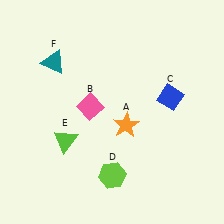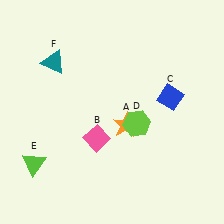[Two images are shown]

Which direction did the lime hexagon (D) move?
The lime hexagon (D) moved up.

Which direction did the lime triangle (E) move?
The lime triangle (E) moved left.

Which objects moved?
The objects that moved are: the pink diamond (B), the lime hexagon (D), the lime triangle (E).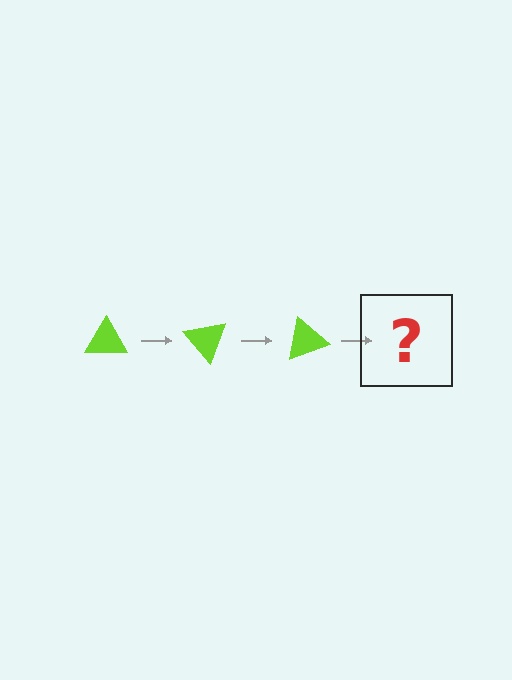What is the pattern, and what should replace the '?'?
The pattern is that the triangle rotates 50 degrees each step. The '?' should be a lime triangle rotated 150 degrees.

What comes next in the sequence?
The next element should be a lime triangle rotated 150 degrees.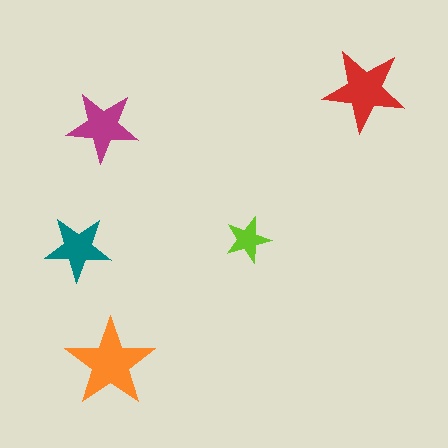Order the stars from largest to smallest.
the orange one, the red one, the magenta one, the teal one, the lime one.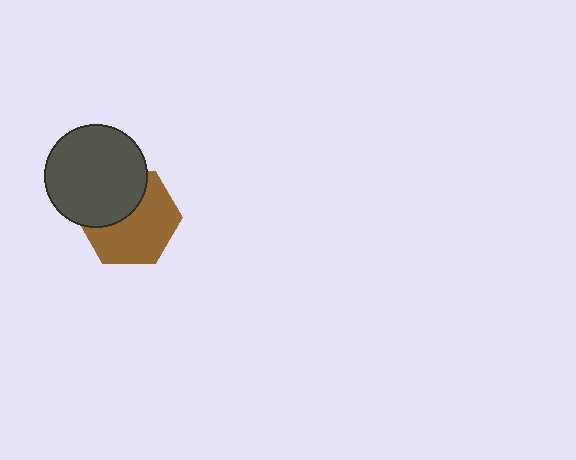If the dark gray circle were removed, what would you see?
You would see the complete brown hexagon.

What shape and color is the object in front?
The object in front is a dark gray circle.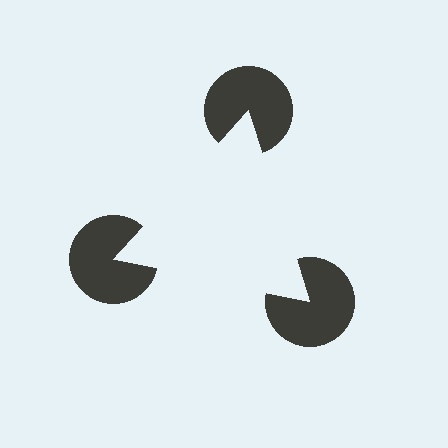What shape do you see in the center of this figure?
An illusory triangle — its edges are inferred from the aligned wedge cuts in the pac-man discs, not physically drawn.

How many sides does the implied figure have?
3 sides.